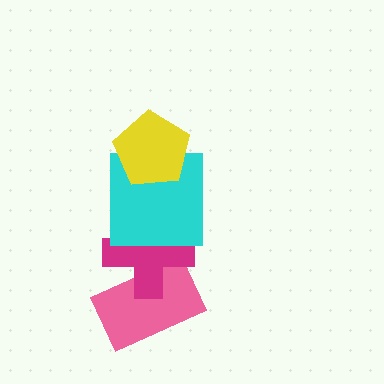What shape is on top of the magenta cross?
The cyan square is on top of the magenta cross.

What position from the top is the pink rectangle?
The pink rectangle is 4th from the top.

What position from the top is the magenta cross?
The magenta cross is 3rd from the top.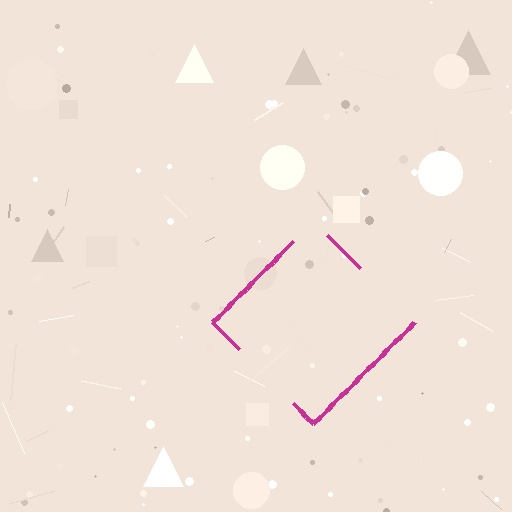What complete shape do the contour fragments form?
The contour fragments form a diamond.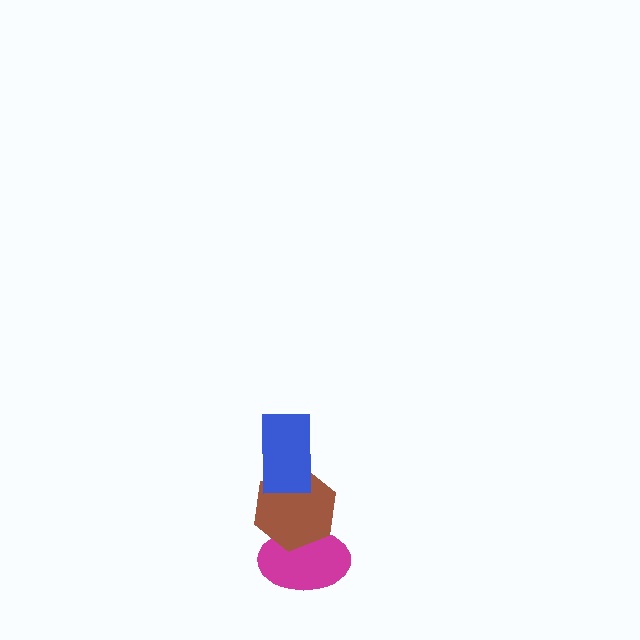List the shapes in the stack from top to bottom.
From top to bottom: the blue rectangle, the brown hexagon, the magenta ellipse.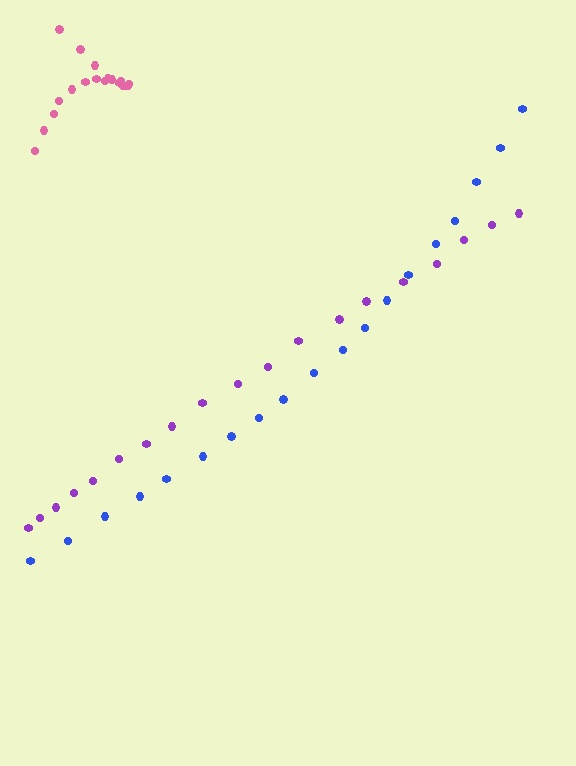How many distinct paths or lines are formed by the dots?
There are 3 distinct paths.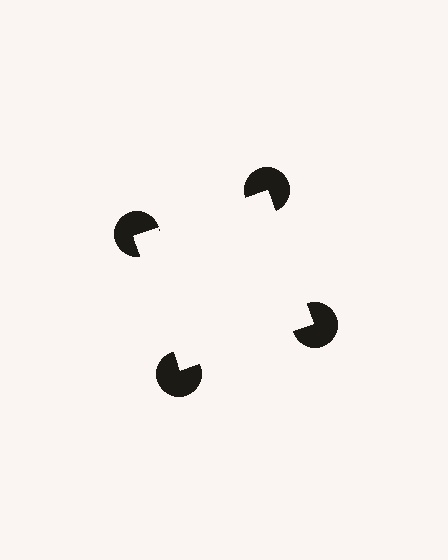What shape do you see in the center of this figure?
An illusory square — its edges are inferred from the aligned wedge cuts in the pac-man discs, not physically drawn.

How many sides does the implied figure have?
4 sides.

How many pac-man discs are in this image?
There are 4 — one at each vertex of the illusory square.